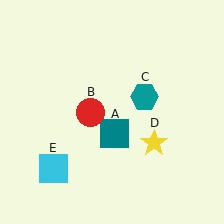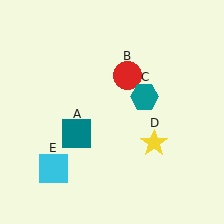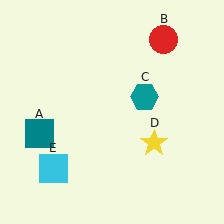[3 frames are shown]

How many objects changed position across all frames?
2 objects changed position: teal square (object A), red circle (object B).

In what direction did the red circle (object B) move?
The red circle (object B) moved up and to the right.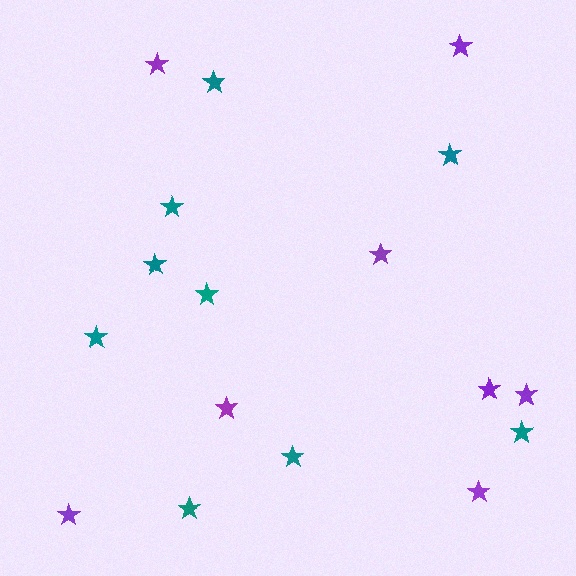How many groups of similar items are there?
There are 2 groups: one group of teal stars (9) and one group of purple stars (8).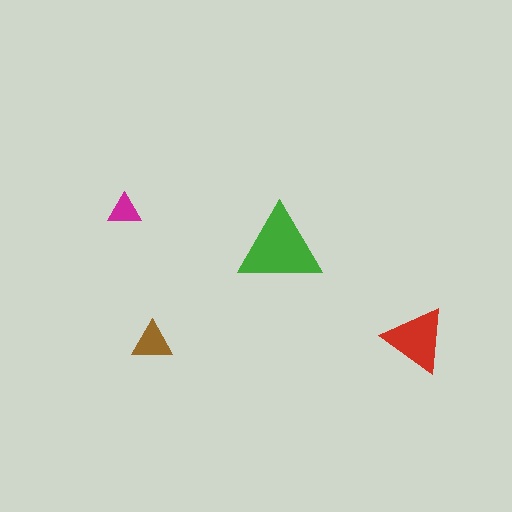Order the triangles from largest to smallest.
the green one, the red one, the brown one, the magenta one.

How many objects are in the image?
There are 4 objects in the image.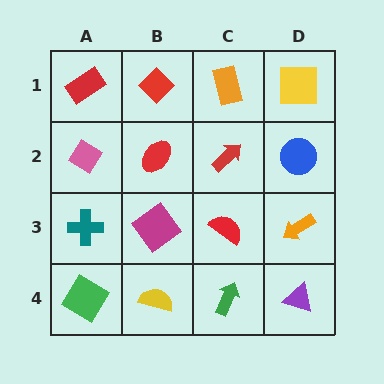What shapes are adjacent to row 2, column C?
An orange rectangle (row 1, column C), a red semicircle (row 3, column C), a red ellipse (row 2, column B), a blue circle (row 2, column D).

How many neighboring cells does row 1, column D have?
2.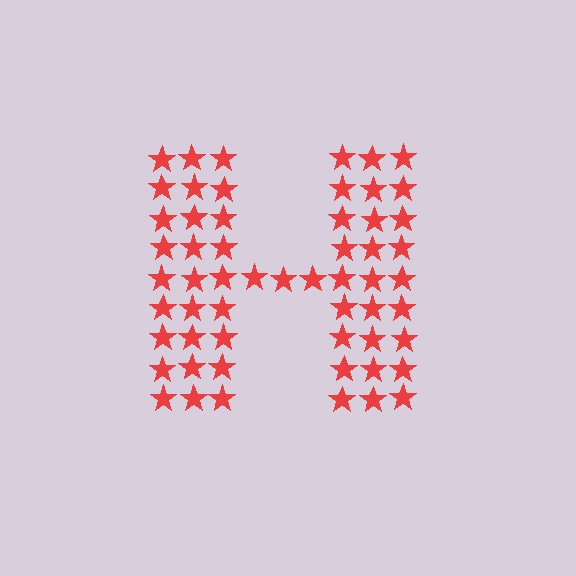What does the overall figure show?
The overall figure shows the letter H.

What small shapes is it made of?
It is made of small stars.